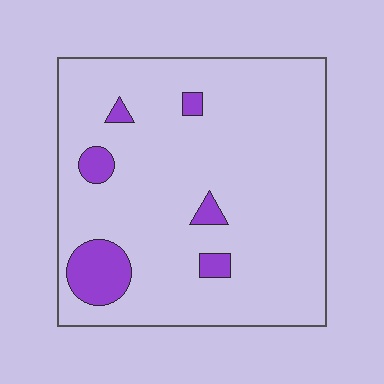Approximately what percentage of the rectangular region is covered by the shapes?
Approximately 10%.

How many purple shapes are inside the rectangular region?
6.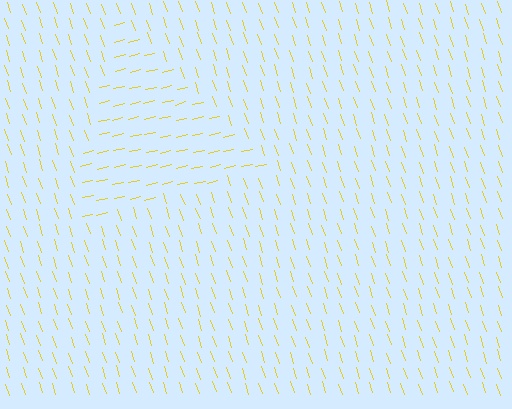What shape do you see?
I see a triangle.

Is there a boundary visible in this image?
Yes, there is a texture boundary formed by a change in line orientation.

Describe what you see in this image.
The image is filled with small yellow line segments. A triangle region in the image has lines oriented differently from the surrounding lines, creating a visible texture boundary.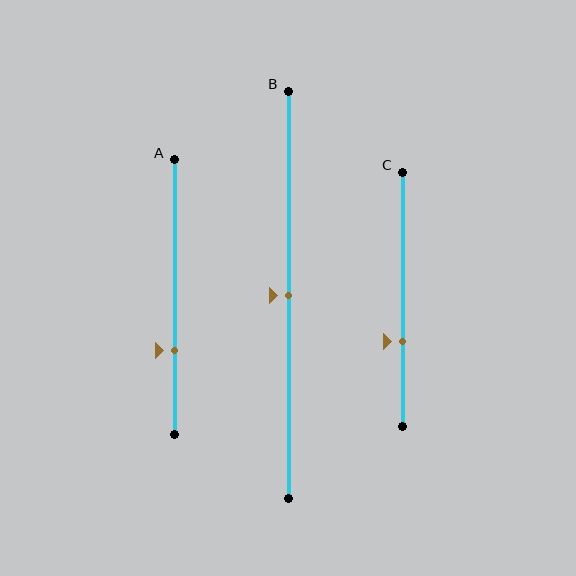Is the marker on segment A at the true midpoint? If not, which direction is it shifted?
No, the marker on segment A is shifted downward by about 19% of the segment length.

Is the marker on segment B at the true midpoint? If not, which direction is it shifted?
Yes, the marker on segment B is at the true midpoint.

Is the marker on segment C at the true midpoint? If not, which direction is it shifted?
No, the marker on segment C is shifted downward by about 17% of the segment length.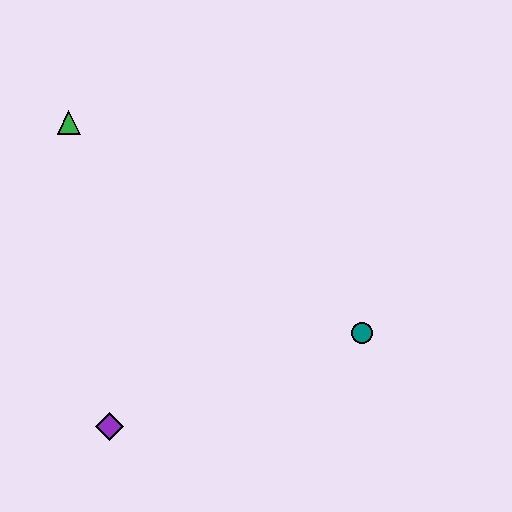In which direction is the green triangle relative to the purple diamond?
The green triangle is above the purple diamond.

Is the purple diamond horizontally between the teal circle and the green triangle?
Yes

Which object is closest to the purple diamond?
The teal circle is closest to the purple diamond.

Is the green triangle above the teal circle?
Yes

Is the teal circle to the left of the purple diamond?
No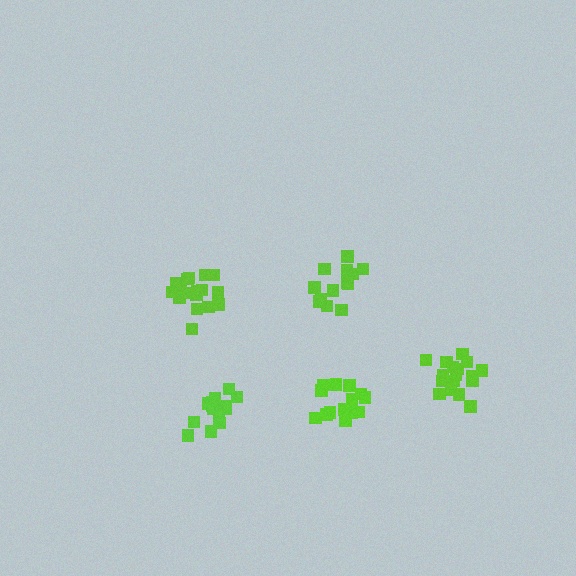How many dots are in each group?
Group 1: 17 dots, Group 2: 15 dots, Group 3: 17 dots, Group 4: 13 dots, Group 5: 14 dots (76 total).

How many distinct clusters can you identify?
There are 5 distinct clusters.